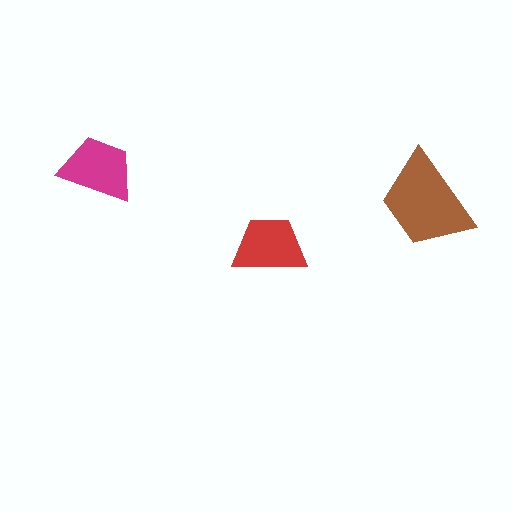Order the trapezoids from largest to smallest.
the brown one, the magenta one, the red one.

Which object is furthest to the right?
The brown trapezoid is rightmost.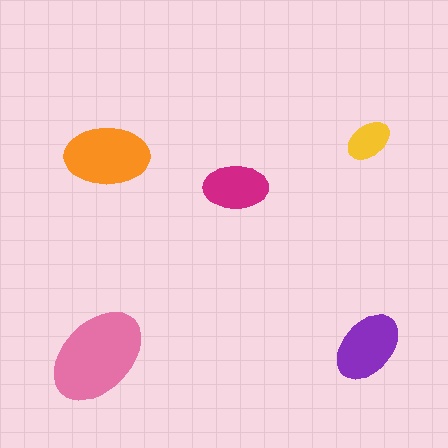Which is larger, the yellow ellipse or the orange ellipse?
The orange one.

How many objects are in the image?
There are 5 objects in the image.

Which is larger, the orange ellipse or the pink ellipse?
The pink one.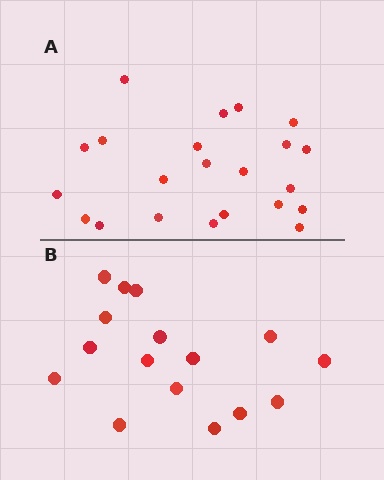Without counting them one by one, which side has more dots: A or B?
Region A (the top region) has more dots.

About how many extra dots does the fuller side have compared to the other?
Region A has about 6 more dots than region B.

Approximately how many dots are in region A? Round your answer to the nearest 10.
About 20 dots. (The exact count is 22, which rounds to 20.)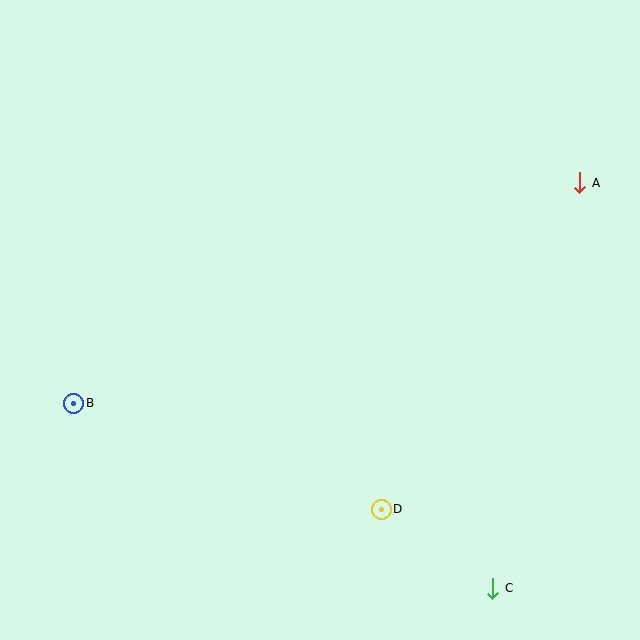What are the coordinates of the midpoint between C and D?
The midpoint between C and D is at (437, 549).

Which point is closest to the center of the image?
Point D at (381, 509) is closest to the center.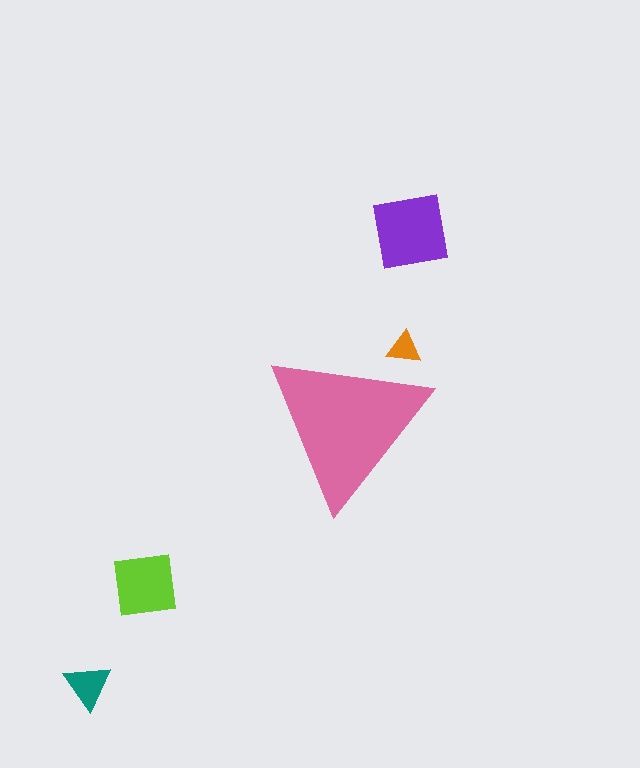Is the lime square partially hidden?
No, the lime square is fully visible.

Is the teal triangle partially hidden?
No, the teal triangle is fully visible.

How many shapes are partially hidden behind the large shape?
1 shape is partially hidden.